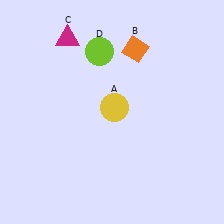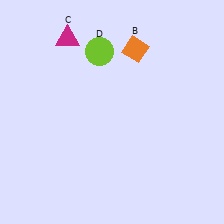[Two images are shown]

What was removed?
The yellow circle (A) was removed in Image 2.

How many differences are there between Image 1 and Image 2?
There is 1 difference between the two images.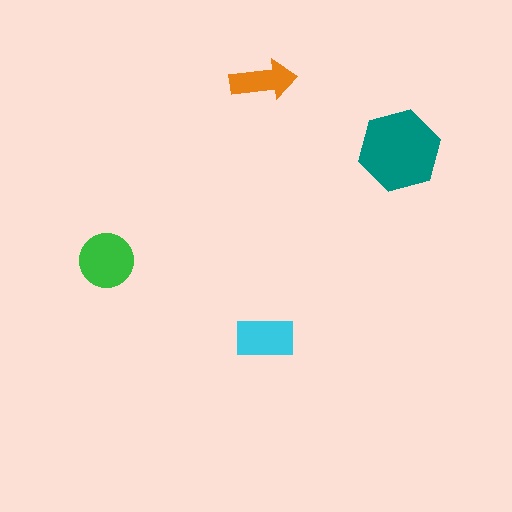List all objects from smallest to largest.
The orange arrow, the cyan rectangle, the green circle, the teal hexagon.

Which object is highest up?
The orange arrow is topmost.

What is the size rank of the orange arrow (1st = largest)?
4th.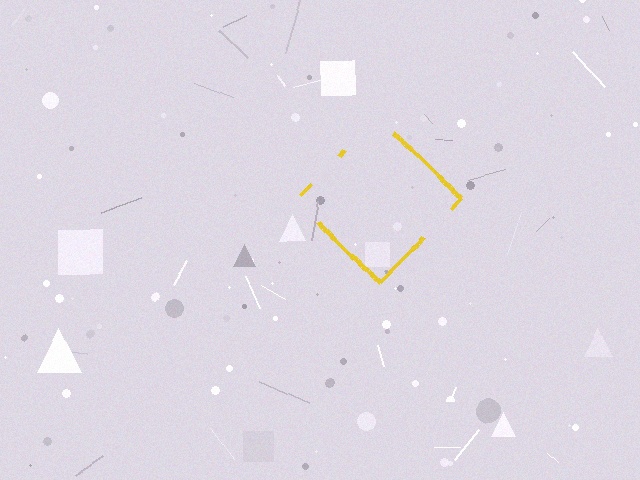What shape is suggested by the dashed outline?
The dashed outline suggests a diamond.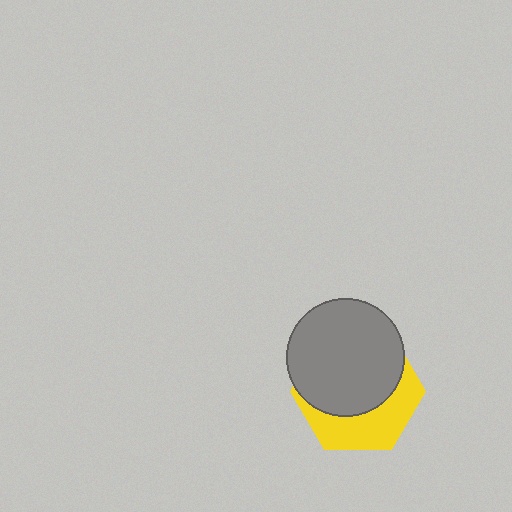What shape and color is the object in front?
The object in front is a gray circle.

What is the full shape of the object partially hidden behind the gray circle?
The partially hidden object is a yellow hexagon.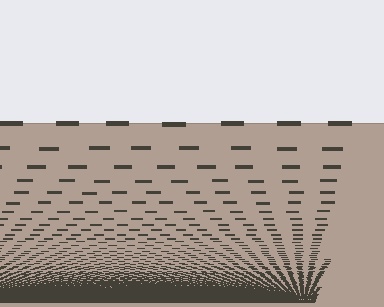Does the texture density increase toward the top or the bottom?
Density increases toward the bottom.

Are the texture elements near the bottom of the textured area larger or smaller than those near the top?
Smaller. The gradient is inverted — elements near the bottom are smaller and denser.